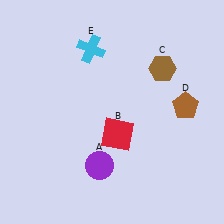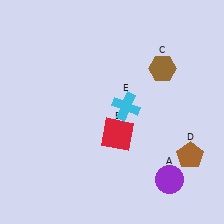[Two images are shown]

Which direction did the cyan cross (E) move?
The cyan cross (E) moved down.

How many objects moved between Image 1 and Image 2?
3 objects moved between the two images.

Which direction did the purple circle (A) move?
The purple circle (A) moved right.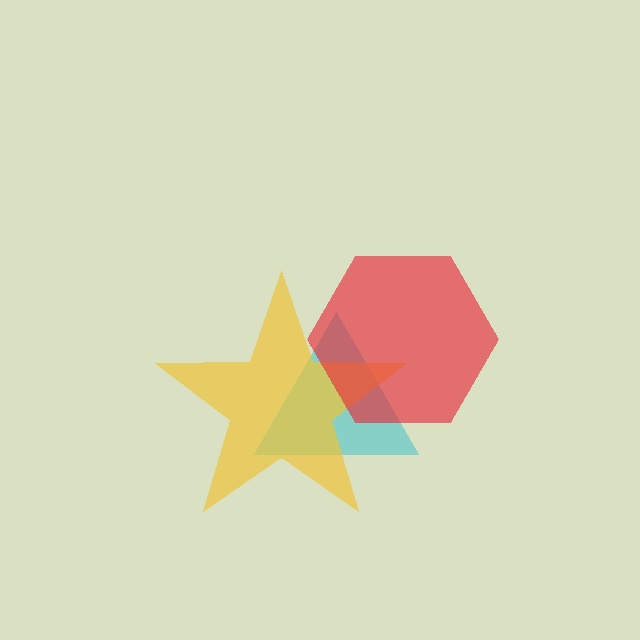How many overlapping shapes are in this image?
There are 3 overlapping shapes in the image.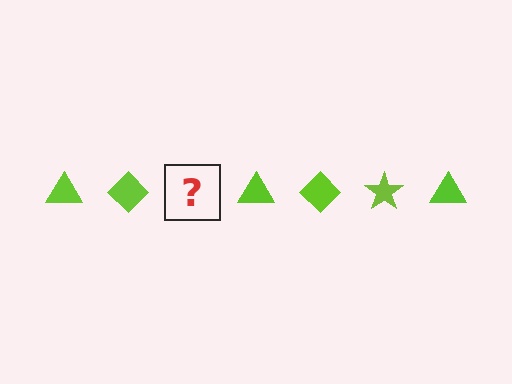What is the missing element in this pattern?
The missing element is a lime star.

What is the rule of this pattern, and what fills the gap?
The rule is that the pattern cycles through triangle, diamond, star shapes in lime. The gap should be filled with a lime star.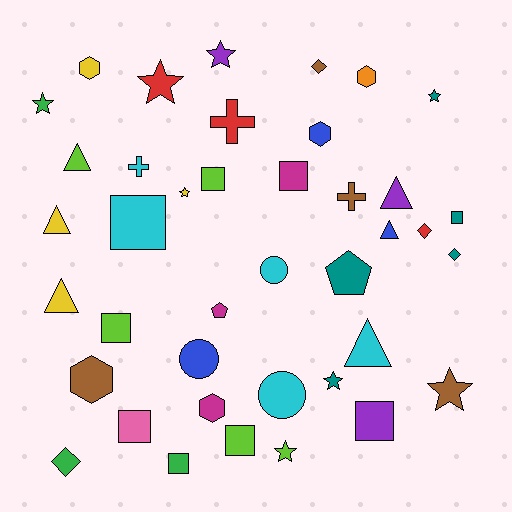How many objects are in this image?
There are 40 objects.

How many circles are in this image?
There are 3 circles.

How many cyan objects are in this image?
There are 5 cyan objects.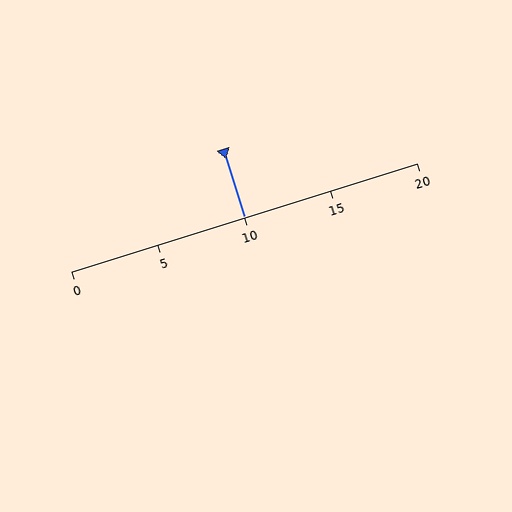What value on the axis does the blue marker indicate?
The marker indicates approximately 10.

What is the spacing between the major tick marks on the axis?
The major ticks are spaced 5 apart.